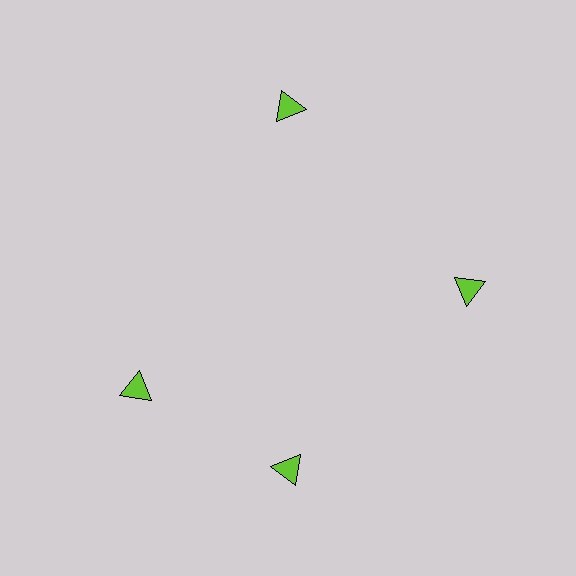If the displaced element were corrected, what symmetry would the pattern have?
It would have 4-fold rotational symmetry — the pattern would map onto itself every 90 degrees.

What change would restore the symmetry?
The symmetry would be restored by rotating it back into even spacing with its neighbors so that all 4 triangles sit at equal angles and equal distance from the center.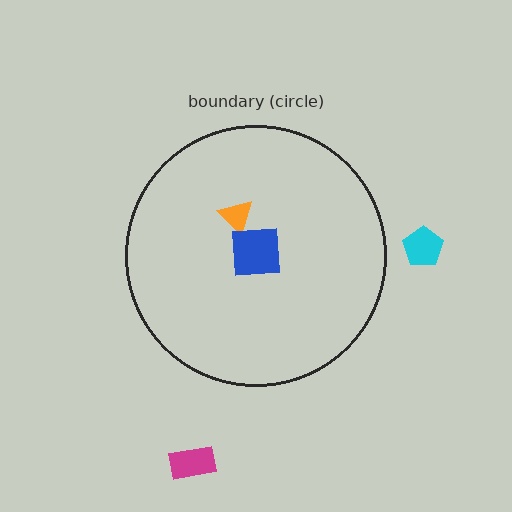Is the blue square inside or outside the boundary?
Inside.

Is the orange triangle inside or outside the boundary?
Inside.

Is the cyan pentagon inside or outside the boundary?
Outside.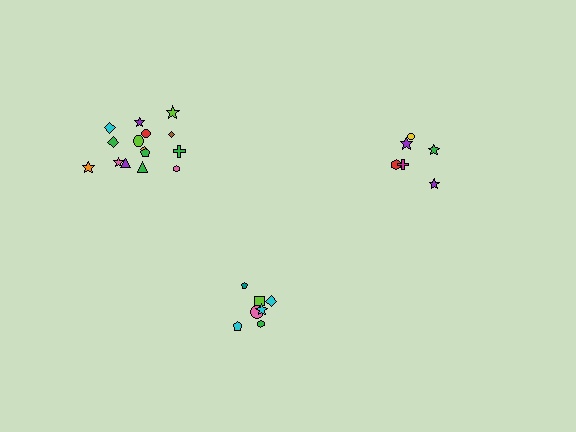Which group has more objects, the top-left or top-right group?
The top-left group.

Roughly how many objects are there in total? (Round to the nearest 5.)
Roughly 30 objects in total.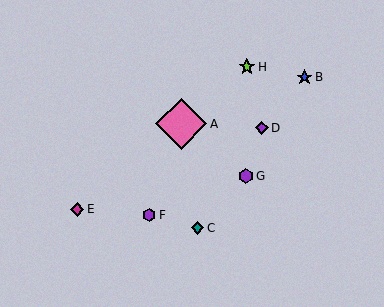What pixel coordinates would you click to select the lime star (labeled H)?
Click at (247, 67) to select the lime star H.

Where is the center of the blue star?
The center of the blue star is at (304, 77).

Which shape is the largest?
The pink diamond (labeled A) is the largest.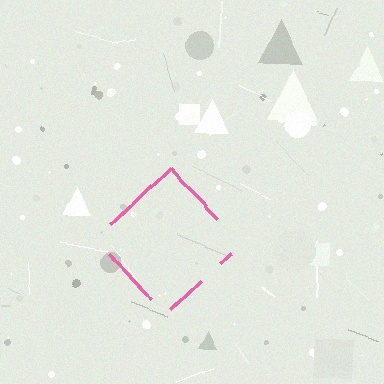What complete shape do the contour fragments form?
The contour fragments form a diamond.